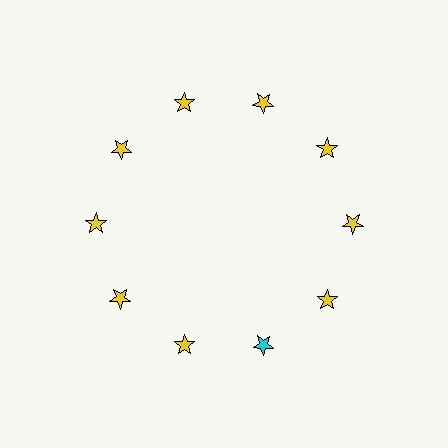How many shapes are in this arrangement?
There are 10 shapes arranged in a ring pattern.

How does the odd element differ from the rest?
It has a different color: cyan instead of yellow.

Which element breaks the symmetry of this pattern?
The cyan star at roughly the 5 o'clock position breaks the symmetry. All other shapes are yellow stars.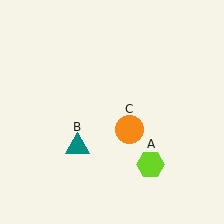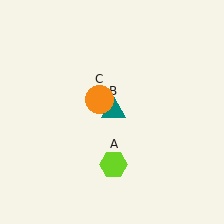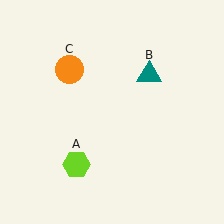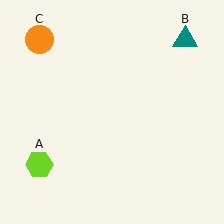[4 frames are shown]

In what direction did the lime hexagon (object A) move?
The lime hexagon (object A) moved left.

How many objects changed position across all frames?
3 objects changed position: lime hexagon (object A), teal triangle (object B), orange circle (object C).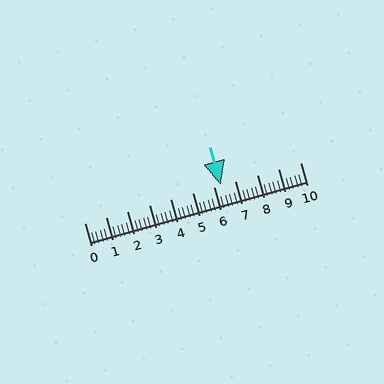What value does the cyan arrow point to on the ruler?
The cyan arrow points to approximately 6.3.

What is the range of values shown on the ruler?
The ruler shows values from 0 to 10.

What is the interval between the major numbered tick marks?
The major tick marks are spaced 1 units apart.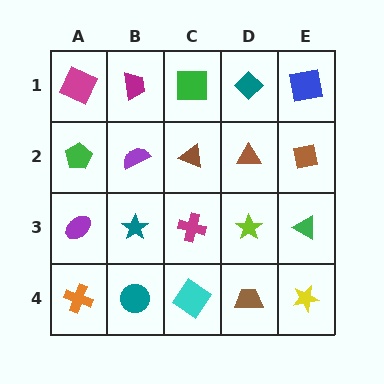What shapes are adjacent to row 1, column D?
A brown triangle (row 2, column D), a green square (row 1, column C), a blue square (row 1, column E).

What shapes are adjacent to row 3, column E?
A brown square (row 2, column E), a yellow star (row 4, column E), a lime star (row 3, column D).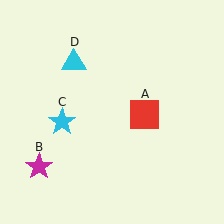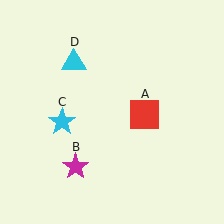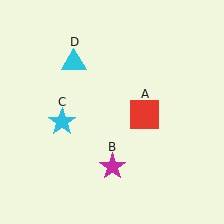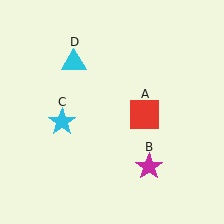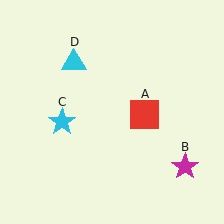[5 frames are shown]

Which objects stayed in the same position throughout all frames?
Red square (object A) and cyan star (object C) and cyan triangle (object D) remained stationary.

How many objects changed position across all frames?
1 object changed position: magenta star (object B).